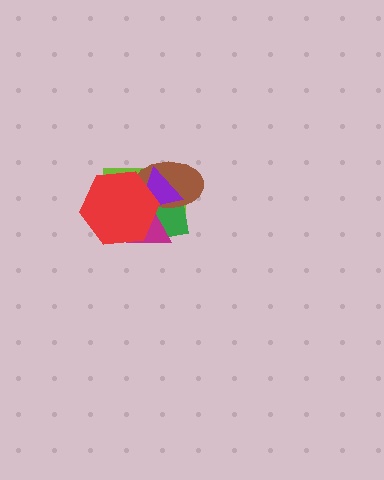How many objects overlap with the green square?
5 objects overlap with the green square.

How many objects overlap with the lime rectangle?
5 objects overlap with the lime rectangle.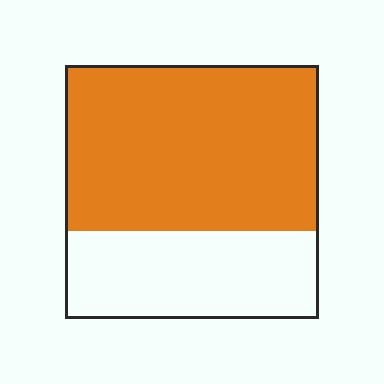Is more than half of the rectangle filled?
Yes.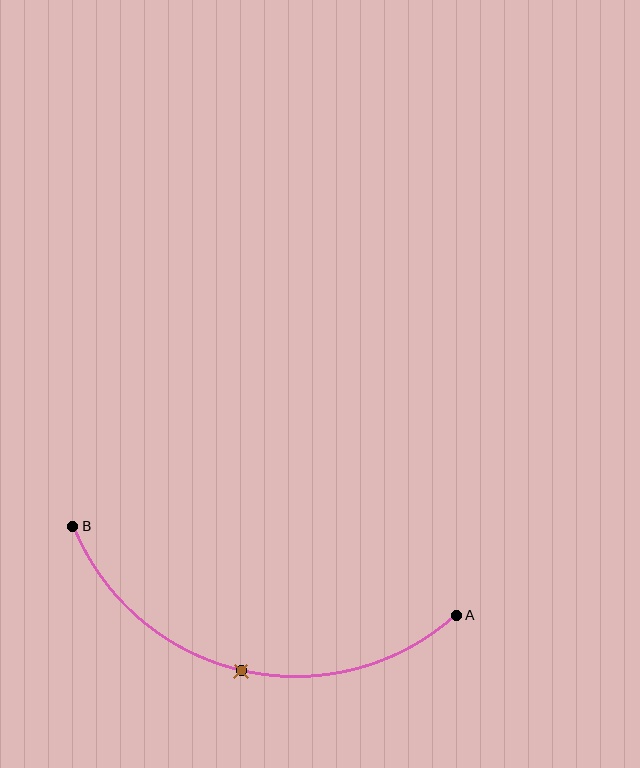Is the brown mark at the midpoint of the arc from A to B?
Yes. The brown mark lies on the arc at equal arc-length from both A and B — it is the arc midpoint.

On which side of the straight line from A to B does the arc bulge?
The arc bulges below the straight line connecting A and B.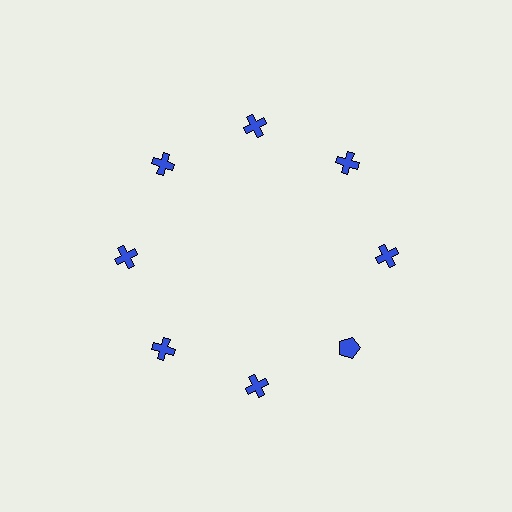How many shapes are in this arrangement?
There are 8 shapes arranged in a ring pattern.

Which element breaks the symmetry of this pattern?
The blue pentagon at roughly the 4 o'clock position breaks the symmetry. All other shapes are blue crosses.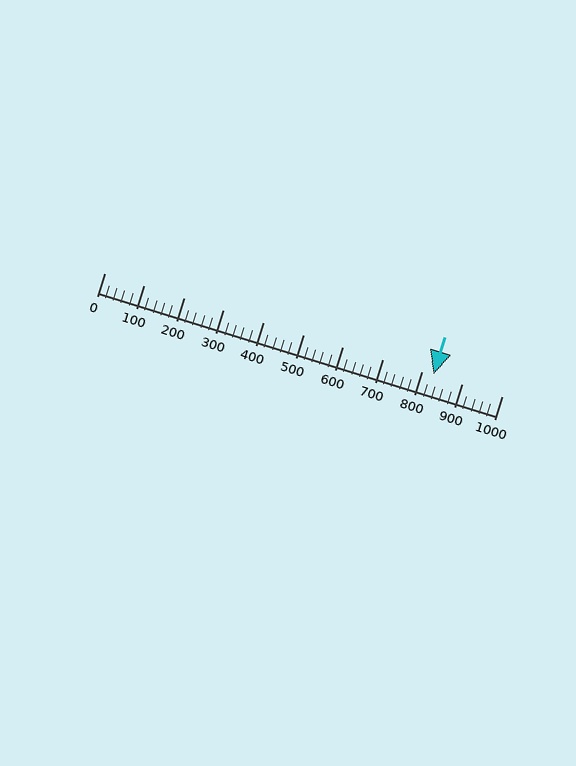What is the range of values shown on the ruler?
The ruler shows values from 0 to 1000.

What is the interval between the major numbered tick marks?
The major tick marks are spaced 100 units apart.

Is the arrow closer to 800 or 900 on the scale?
The arrow is closer to 800.